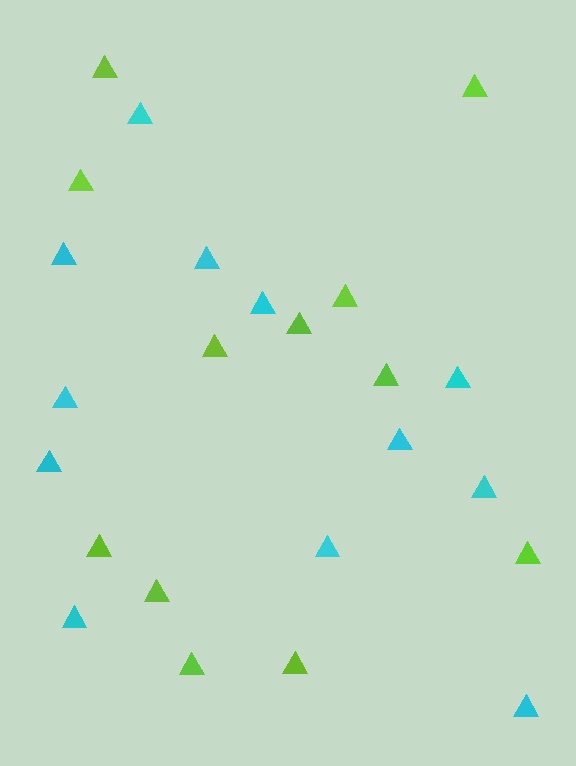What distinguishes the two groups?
There are 2 groups: one group of cyan triangles (12) and one group of lime triangles (12).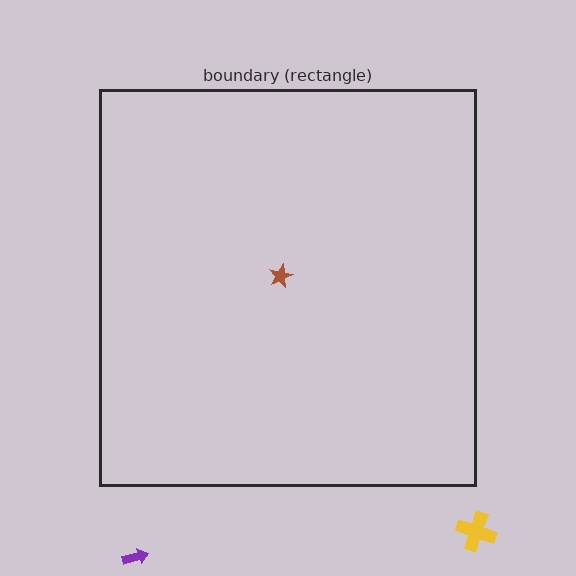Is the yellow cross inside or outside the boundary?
Outside.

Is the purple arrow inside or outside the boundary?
Outside.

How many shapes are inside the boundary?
1 inside, 2 outside.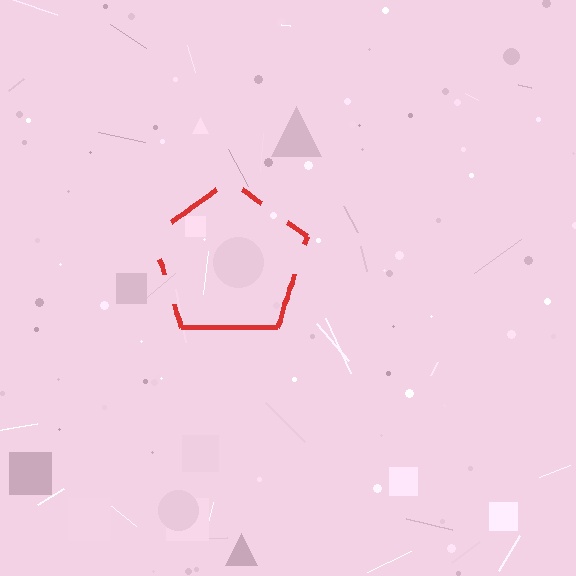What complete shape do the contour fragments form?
The contour fragments form a pentagon.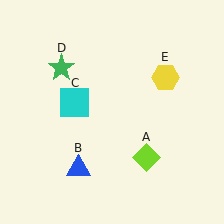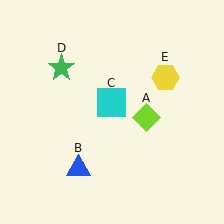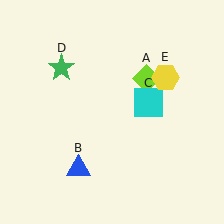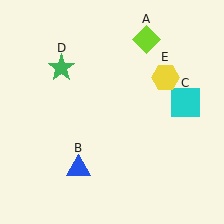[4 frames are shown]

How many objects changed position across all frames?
2 objects changed position: lime diamond (object A), cyan square (object C).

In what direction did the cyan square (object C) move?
The cyan square (object C) moved right.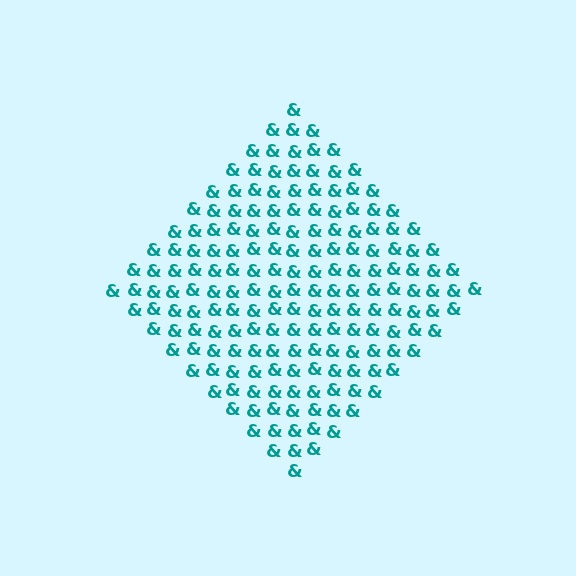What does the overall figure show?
The overall figure shows a diamond.